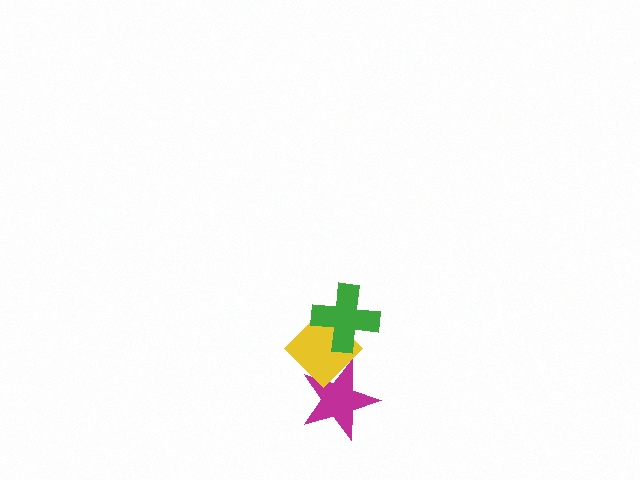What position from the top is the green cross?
The green cross is 1st from the top.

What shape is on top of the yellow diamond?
The green cross is on top of the yellow diamond.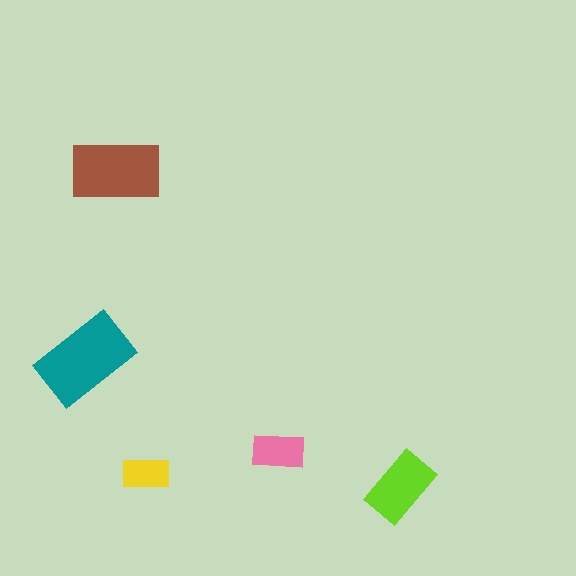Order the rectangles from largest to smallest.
the teal one, the brown one, the lime one, the pink one, the yellow one.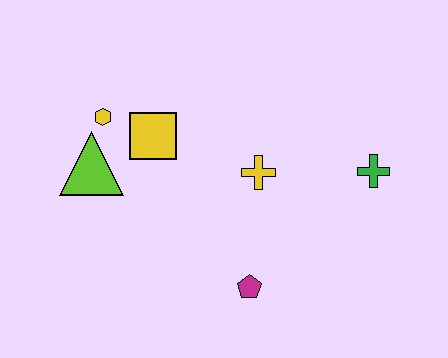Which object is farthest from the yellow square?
The green cross is farthest from the yellow square.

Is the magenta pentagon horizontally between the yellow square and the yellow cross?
Yes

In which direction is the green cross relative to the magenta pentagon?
The green cross is to the right of the magenta pentagon.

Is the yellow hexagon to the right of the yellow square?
No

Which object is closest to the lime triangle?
The yellow hexagon is closest to the lime triangle.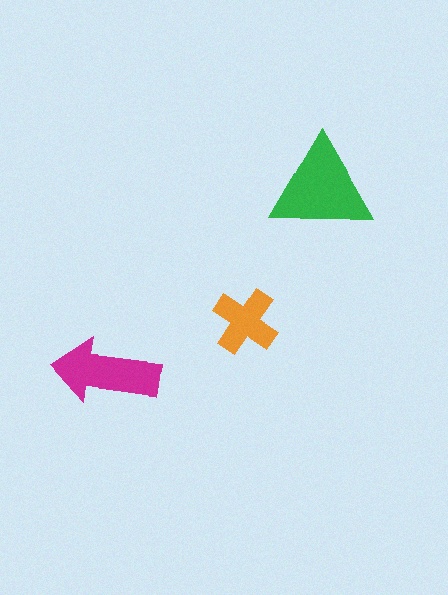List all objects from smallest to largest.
The orange cross, the magenta arrow, the green triangle.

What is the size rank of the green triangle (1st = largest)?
1st.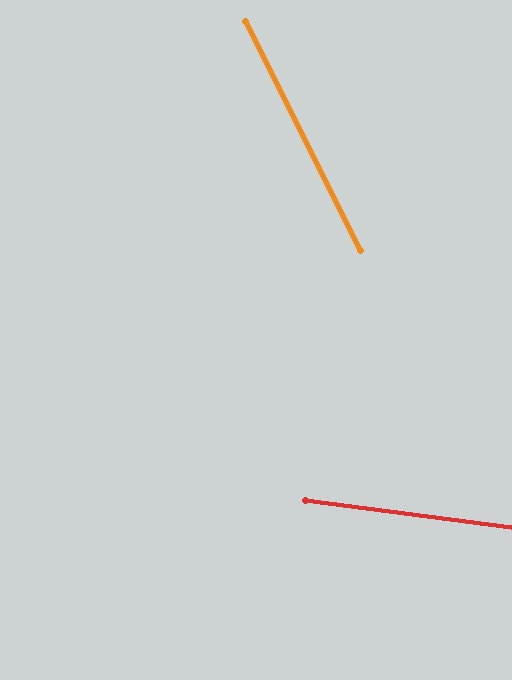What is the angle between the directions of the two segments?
Approximately 56 degrees.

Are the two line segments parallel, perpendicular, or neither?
Neither parallel nor perpendicular — they differ by about 56°.